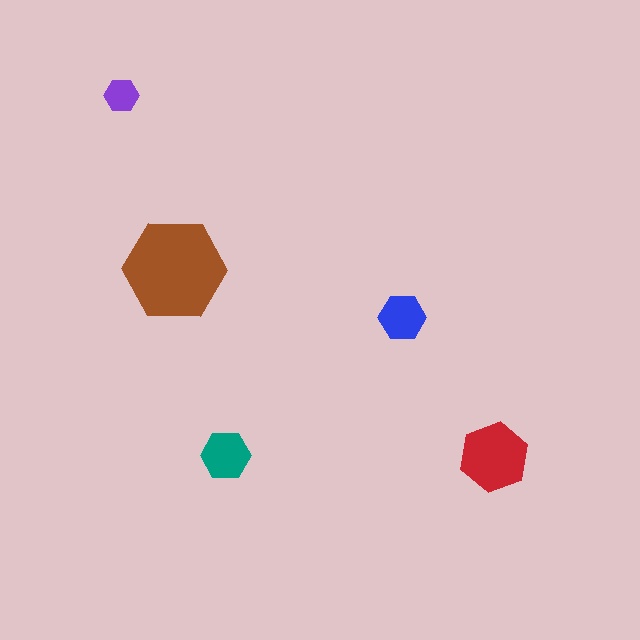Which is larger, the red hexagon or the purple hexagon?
The red one.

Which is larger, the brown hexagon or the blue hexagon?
The brown one.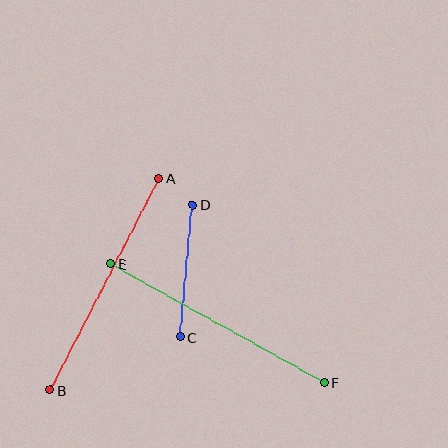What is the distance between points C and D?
The distance is approximately 133 pixels.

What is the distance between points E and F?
The distance is approximately 244 pixels.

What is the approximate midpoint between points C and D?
The midpoint is at approximately (186, 271) pixels.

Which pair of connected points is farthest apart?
Points E and F are farthest apart.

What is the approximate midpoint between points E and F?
The midpoint is at approximately (217, 323) pixels.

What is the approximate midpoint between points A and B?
The midpoint is at approximately (104, 284) pixels.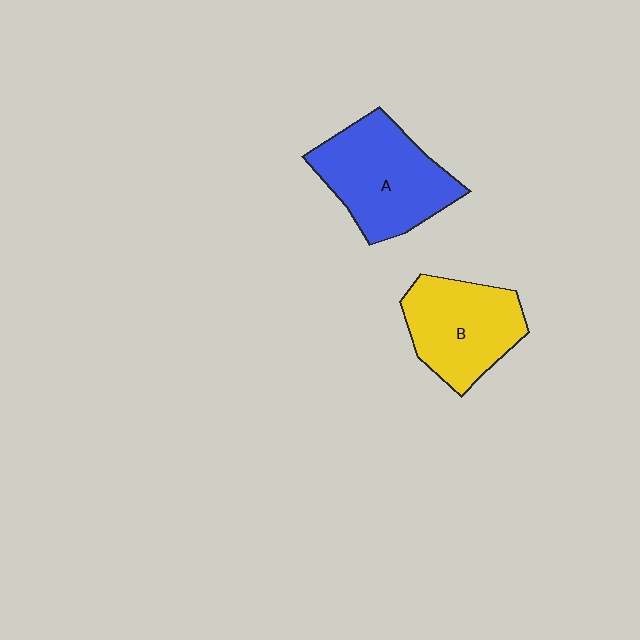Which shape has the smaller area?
Shape B (yellow).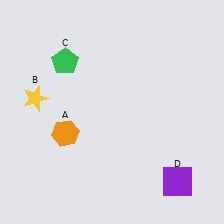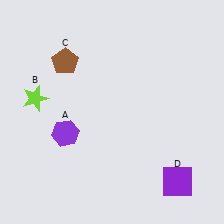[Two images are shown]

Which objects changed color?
A changed from orange to purple. B changed from yellow to lime. C changed from green to brown.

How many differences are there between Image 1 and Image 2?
There are 3 differences between the two images.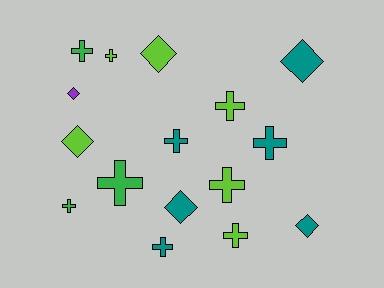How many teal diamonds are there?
There are 3 teal diamonds.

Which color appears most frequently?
Teal, with 6 objects.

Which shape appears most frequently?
Cross, with 10 objects.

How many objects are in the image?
There are 16 objects.